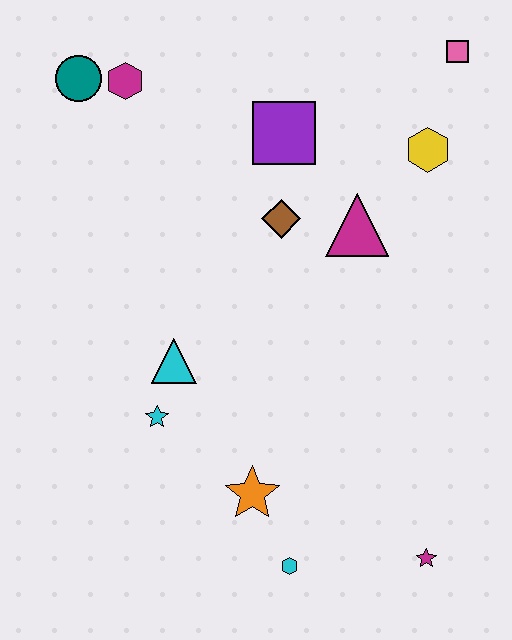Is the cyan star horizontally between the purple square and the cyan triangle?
No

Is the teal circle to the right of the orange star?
No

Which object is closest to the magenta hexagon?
The teal circle is closest to the magenta hexagon.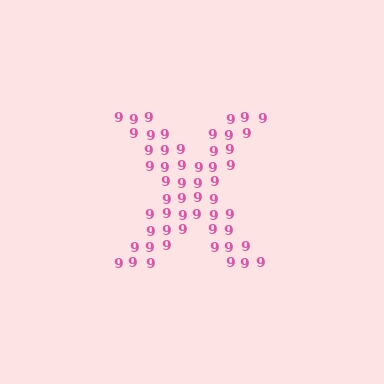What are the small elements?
The small elements are digit 9's.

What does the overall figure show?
The overall figure shows the letter X.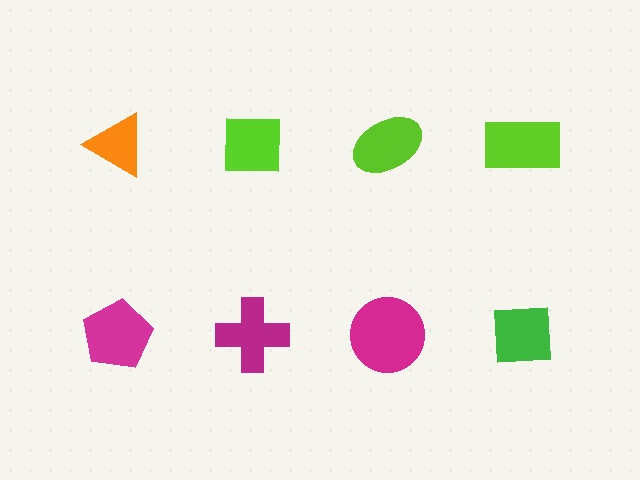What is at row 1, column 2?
A lime square.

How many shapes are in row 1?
4 shapes.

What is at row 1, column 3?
A lime ellipse.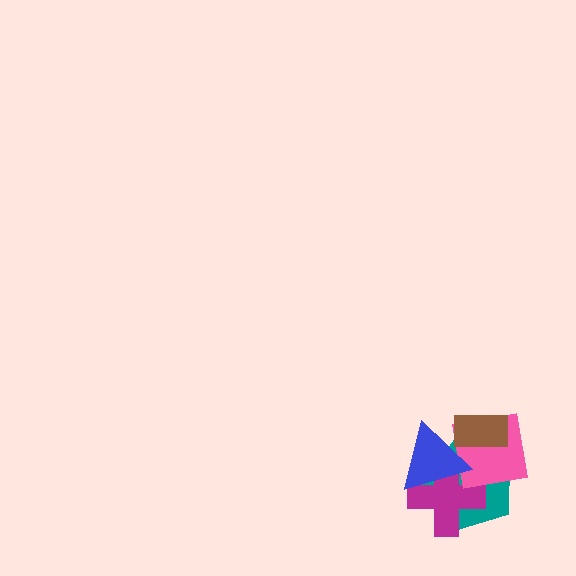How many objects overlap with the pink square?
4 objects overlap with the pink square.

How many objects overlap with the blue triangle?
4 objects overlap with the blue triangle.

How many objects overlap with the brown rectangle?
3 objects overlap with the brown rectangle.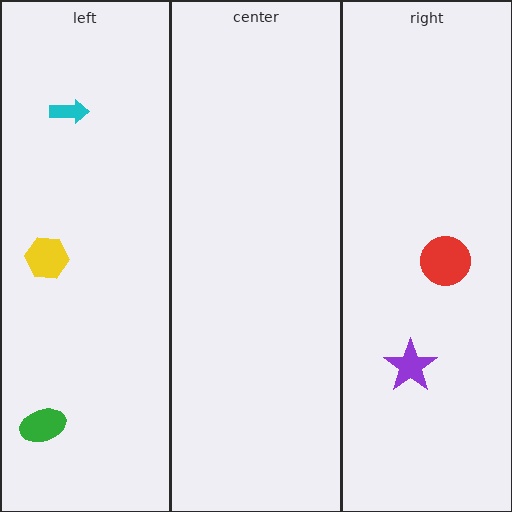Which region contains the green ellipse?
The left region.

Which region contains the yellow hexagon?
The left region.